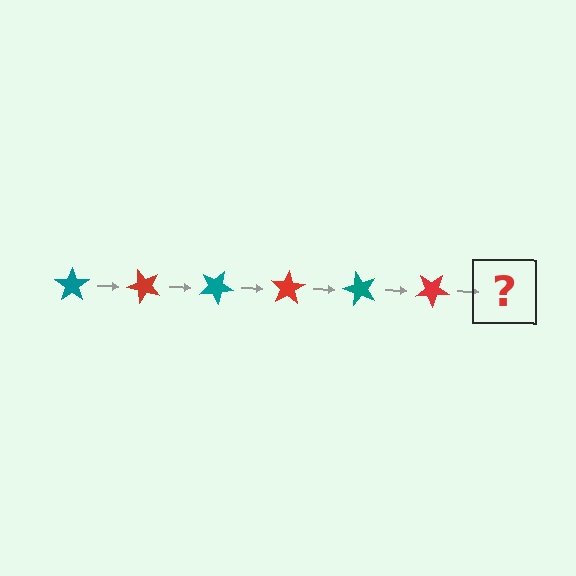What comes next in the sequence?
The next element should be a teal star, rotated 300 degrees from the start.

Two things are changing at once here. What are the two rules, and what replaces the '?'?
The two rules are that it rotates 50 degrees each step and the color cycles through teal and red. The '?' should be a teal star, rotated 300 degrees from the start.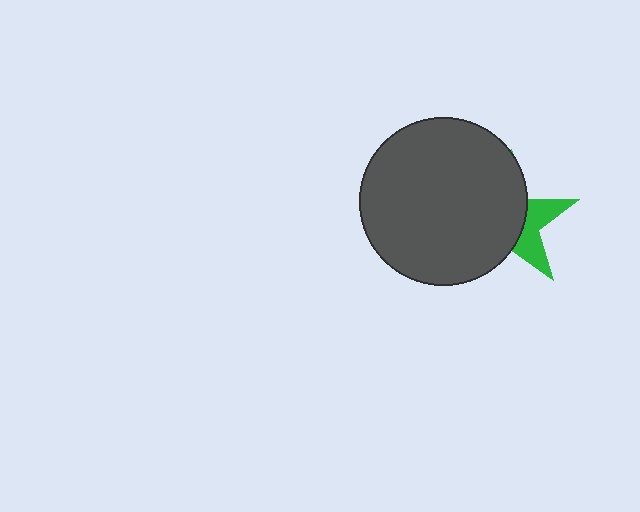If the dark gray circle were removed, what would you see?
You would see the complete green star.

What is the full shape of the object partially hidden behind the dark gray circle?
The partially hidden object is a green star.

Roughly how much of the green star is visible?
A small part of it is visible (roughly 33%).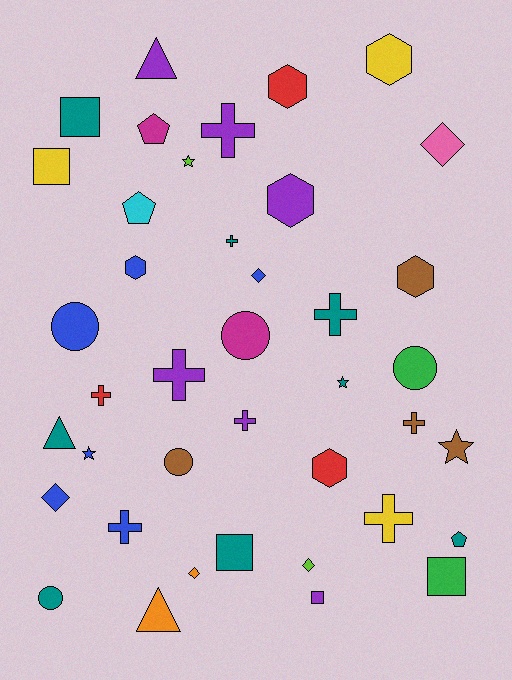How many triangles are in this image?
There are 3 triangles.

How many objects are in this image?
There are 40 objects.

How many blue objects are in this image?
There are 6 blue objects.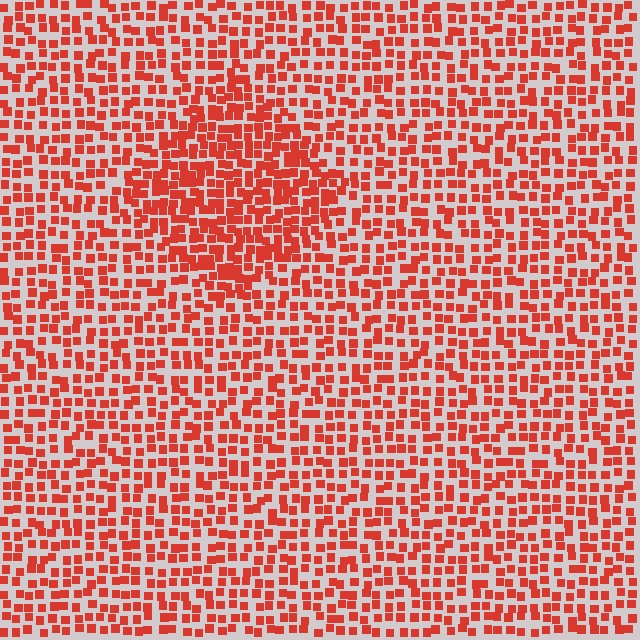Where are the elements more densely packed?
The elements are more densely packed inside the diamond boundary.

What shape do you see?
I see a diamond.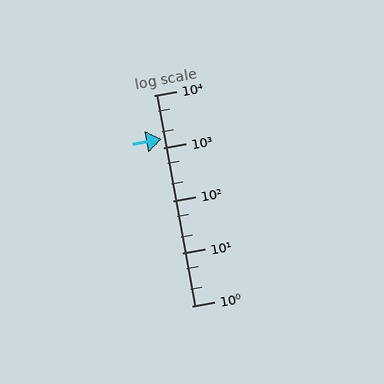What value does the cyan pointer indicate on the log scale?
The pointer indicates approximately 1500.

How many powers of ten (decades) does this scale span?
The scale spans 4 decades, from 1 to 10000.